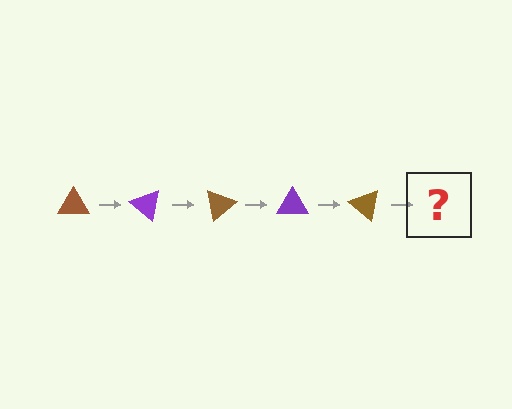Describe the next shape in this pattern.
It should be a purple triangle, rotated 200 degrees from the start.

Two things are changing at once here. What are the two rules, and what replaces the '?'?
The two rules are that it rotates 40 degrees each step and the color cycles through brown and purple. The '?' should be a purple triangle, rotated 200 degrees from the start.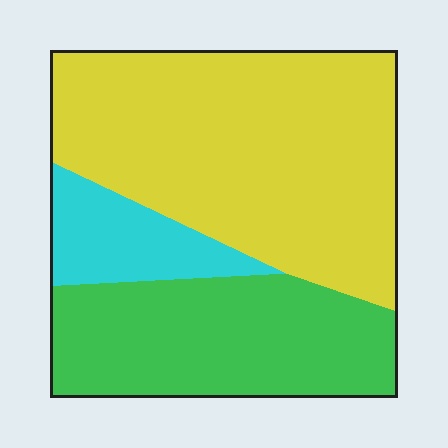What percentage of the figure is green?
Green takes up about one third (1/3) of the figure.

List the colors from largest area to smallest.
From largest to smallest: yellow, green, cyan.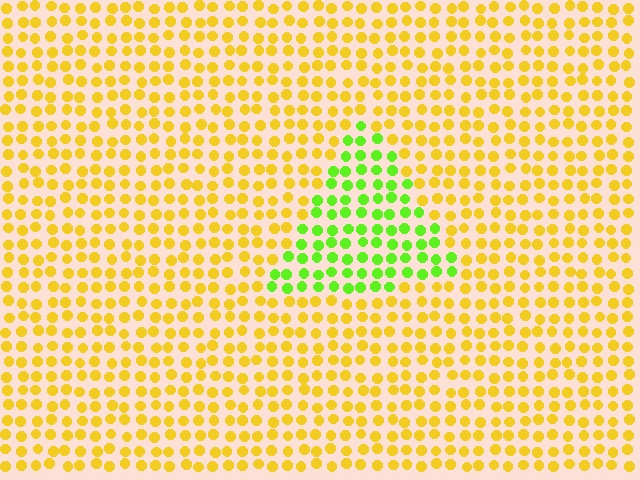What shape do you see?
I see a triangle.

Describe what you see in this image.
The image is filled with small yellow elements in a uniform arrangement. A triangle-shaped region is visible where the elements are tinted to a slightly different hue, forming a subtle color boundary.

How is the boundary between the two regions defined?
The boundary is defined purely by a slight shift in hue (about 54 degrees). Spacing, size, and orientation are identical on both sides.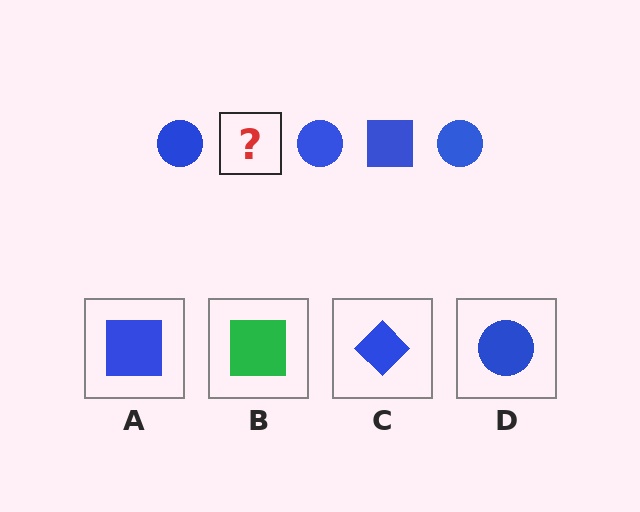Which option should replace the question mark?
Option A.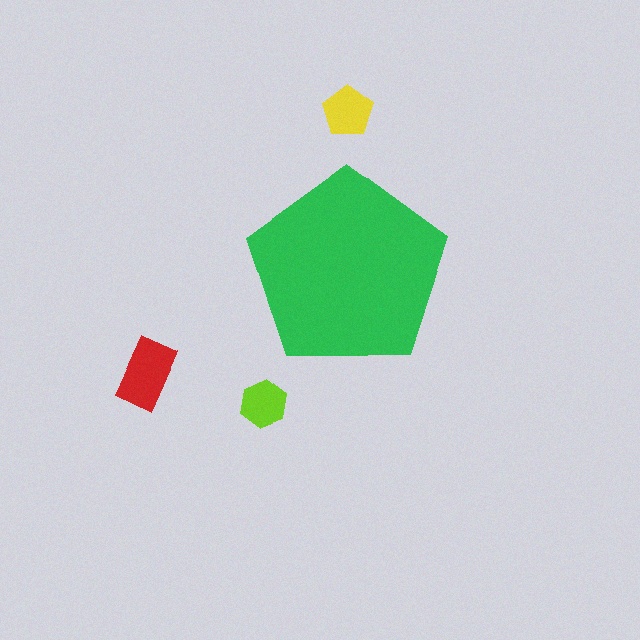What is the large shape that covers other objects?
A green pentagon.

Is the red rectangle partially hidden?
No, the red rectangle is fully visible.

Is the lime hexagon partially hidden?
No, the lime hexagon is fully visible.